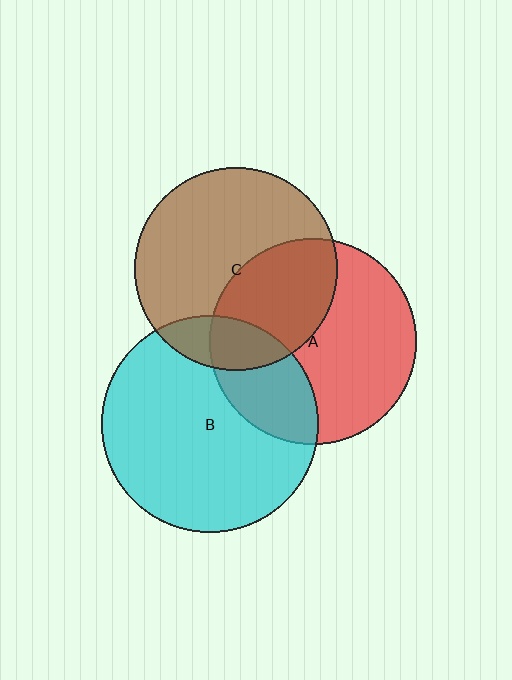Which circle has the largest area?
Circle B (cyan).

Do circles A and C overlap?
Yes.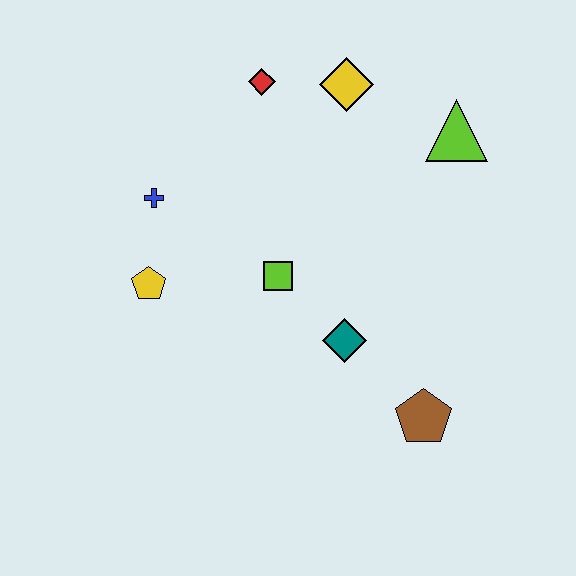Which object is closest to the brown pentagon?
The teal diamond is closest to the brown pentagon.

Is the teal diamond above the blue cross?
No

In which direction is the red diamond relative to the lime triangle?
The red diamond is to the left of the lime triangle.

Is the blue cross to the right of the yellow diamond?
No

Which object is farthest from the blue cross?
The brown pentagon is farthest from the blue cross.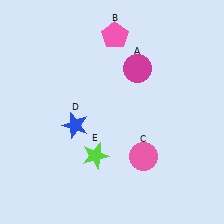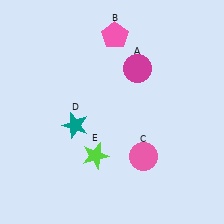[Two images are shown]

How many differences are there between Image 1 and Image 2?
There is 1 difference between the two images.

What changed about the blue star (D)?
In Image 1, D is blue. In Image 2, it changed to teal.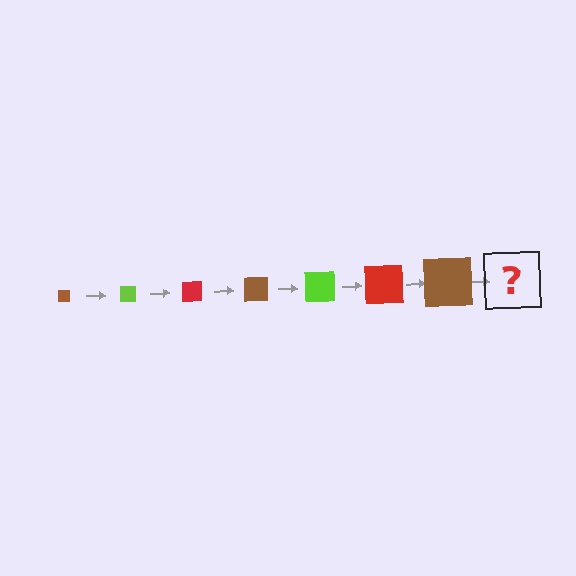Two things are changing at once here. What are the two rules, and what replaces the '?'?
The two rules are that the square grows larger each step and the color cycles through brown, lime, and red. The '?' should be a lime square, larger than the previous one.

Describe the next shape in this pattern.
It should be a lime square, larger than the previous one.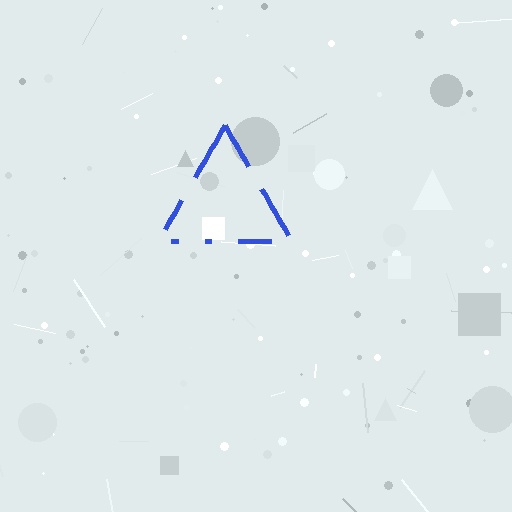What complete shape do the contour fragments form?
The contour fragments form a triangle.